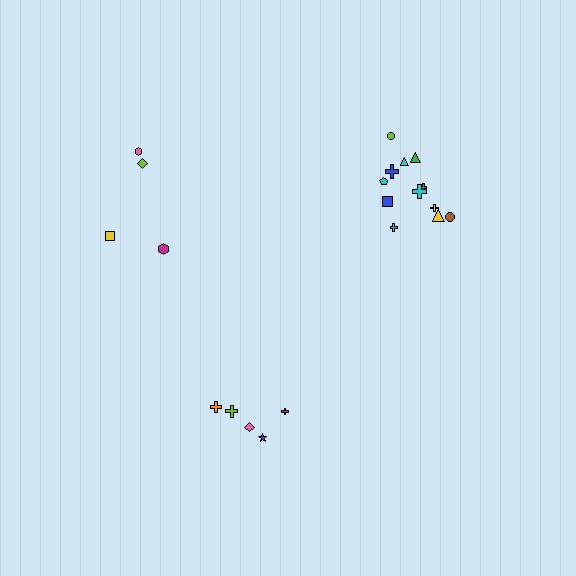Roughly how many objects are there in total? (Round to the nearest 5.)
Roughly 20 objects in total.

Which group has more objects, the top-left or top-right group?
The top-right group.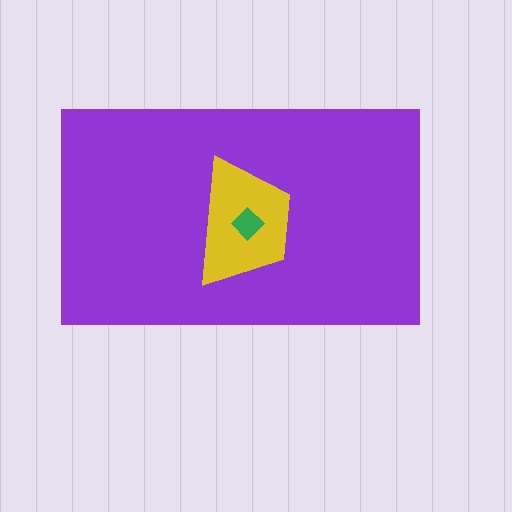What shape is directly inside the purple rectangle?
The yellow trapezoid.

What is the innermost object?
The green diamond.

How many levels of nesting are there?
3.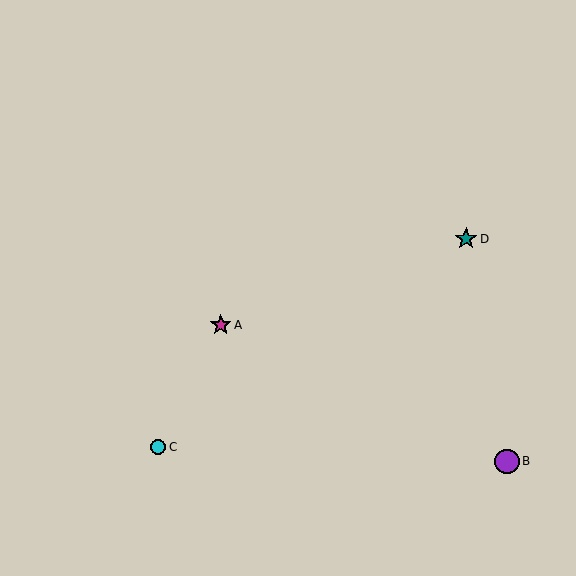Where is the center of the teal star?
The center of the teal star is at (466, 239).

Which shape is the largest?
The purple circle (labeled B) is the largest.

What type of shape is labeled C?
Shape C is a cyan circle.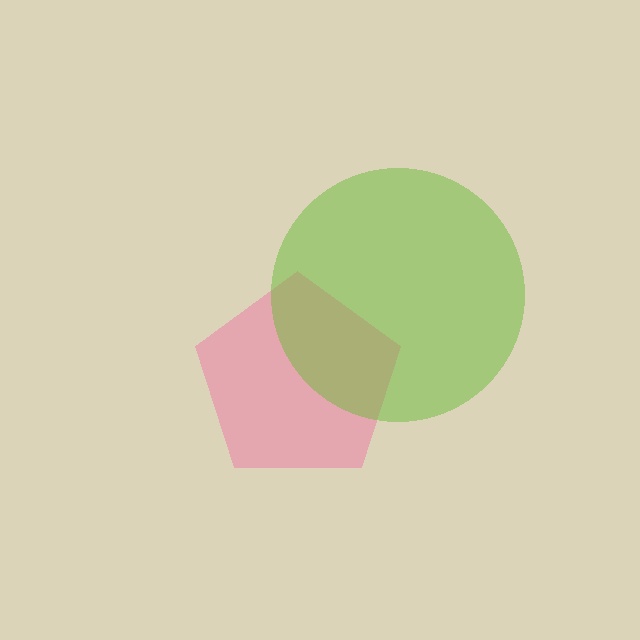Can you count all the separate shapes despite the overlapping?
Yes, there are 2 separate shapes.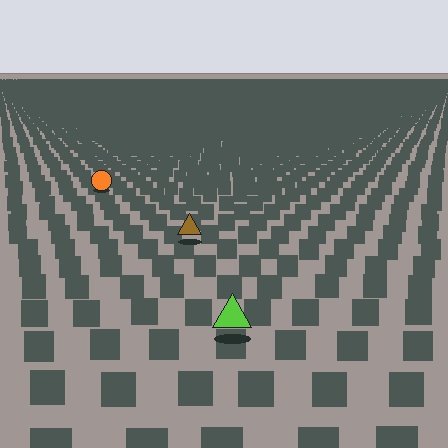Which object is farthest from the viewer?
The orange circle is farthest from the viewer. It appears smaller and the ground texture around it is denser.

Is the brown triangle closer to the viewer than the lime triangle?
No. The lime triangle is closer — you can tell from the texture gradient: the ground texture is coarser near it.